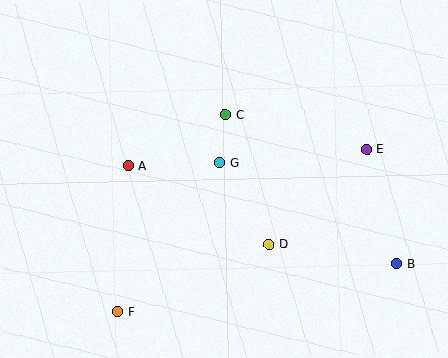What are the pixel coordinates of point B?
Point B is at (396, 264).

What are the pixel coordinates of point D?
Point D is at (269, 244).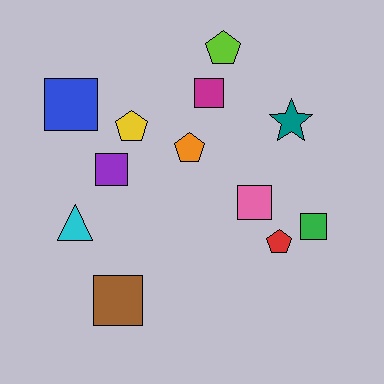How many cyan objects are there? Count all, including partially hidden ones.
There is 1 cyan object.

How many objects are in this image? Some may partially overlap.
There are 12 objects.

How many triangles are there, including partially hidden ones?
There is 1 triangle.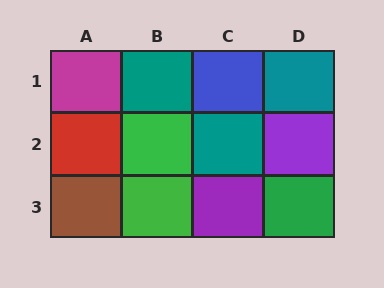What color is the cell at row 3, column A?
Brown.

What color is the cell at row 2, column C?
Teal.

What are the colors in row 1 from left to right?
Magenta, teal, blue, teal.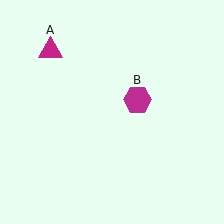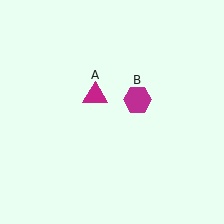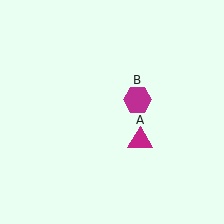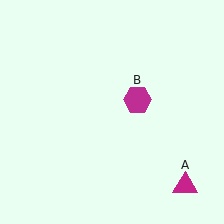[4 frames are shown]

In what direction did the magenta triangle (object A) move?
The magenta triangle (object A) moved down and to the right.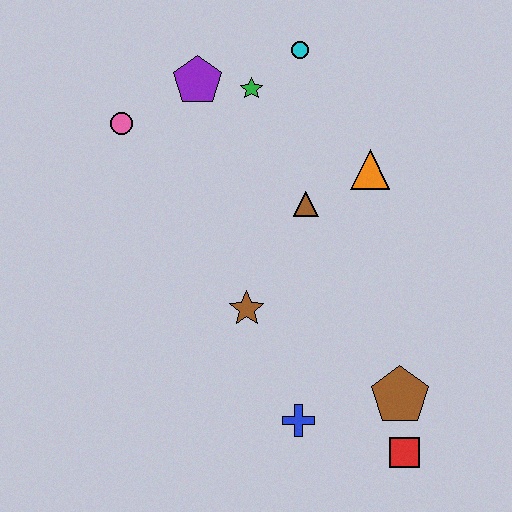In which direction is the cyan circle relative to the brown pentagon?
The cyan circle is above the brown pentagon.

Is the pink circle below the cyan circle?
Yes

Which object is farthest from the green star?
The red square is farthest from the green star.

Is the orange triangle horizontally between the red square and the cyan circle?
Yes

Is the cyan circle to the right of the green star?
Yes